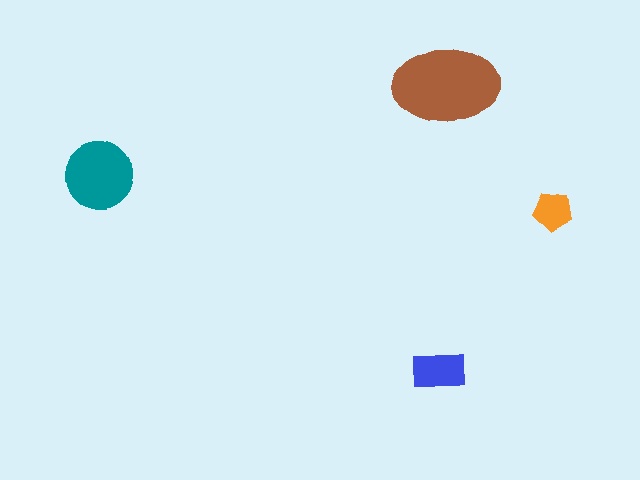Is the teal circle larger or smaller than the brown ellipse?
Smaller.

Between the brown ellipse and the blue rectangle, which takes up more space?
The brown ellipse.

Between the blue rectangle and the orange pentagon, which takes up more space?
The blue rectangle.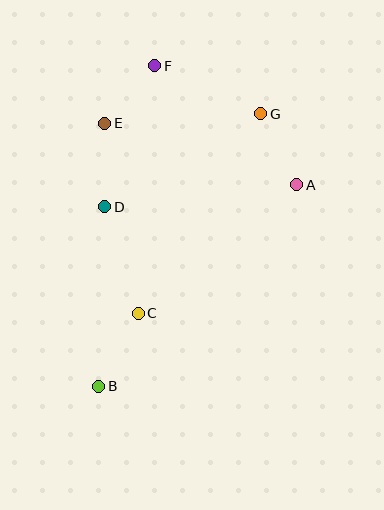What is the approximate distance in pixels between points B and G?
The distance between B and G is approximately 317 pixels.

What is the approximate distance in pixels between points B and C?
The distance between B and C is approximately 83 pixels.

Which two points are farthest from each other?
Points B and F are farthest from each other.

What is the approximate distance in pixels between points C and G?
The distance between C and G is approximately 234 pixels.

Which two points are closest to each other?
Points E and F are closest to each other.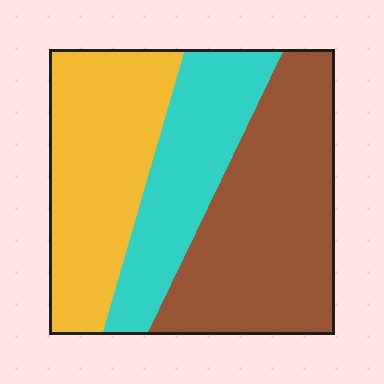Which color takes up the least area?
Cyan, at roughly 25%.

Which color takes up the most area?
Brown, at roughly 40%.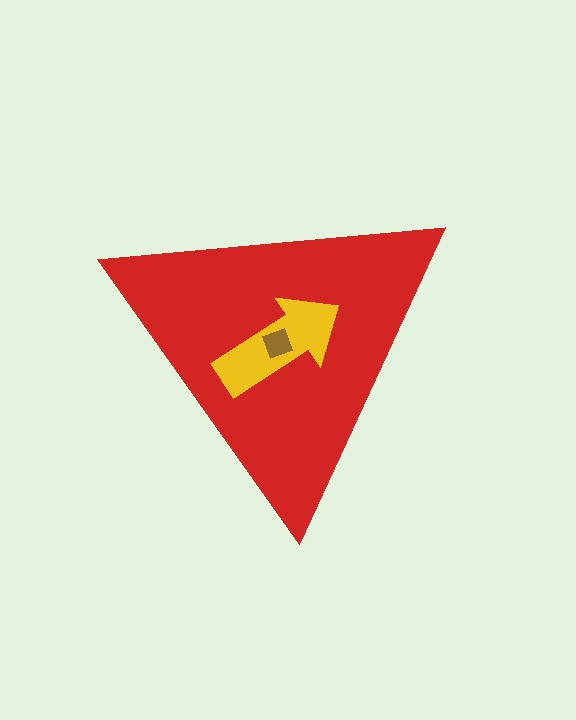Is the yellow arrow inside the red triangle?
Yes.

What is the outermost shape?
The red triangle.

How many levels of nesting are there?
3.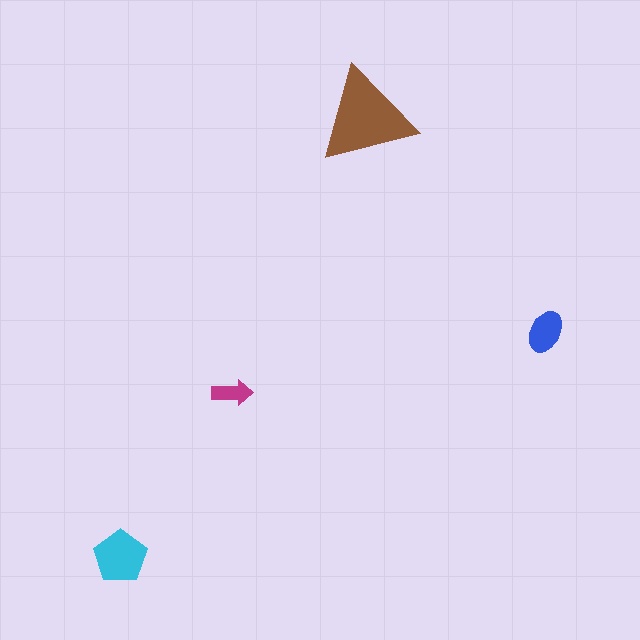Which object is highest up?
The brown triangle is topmost.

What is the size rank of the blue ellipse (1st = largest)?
3rd.